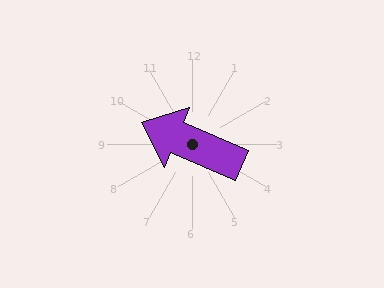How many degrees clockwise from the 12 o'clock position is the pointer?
Approximately 293 degrees.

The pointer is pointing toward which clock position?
Roughly 10 o'clock.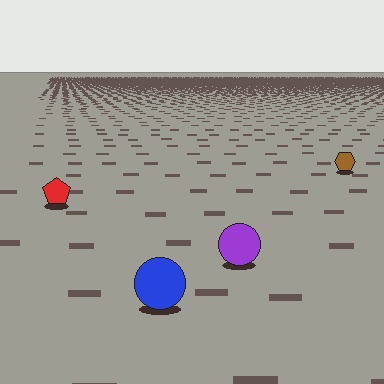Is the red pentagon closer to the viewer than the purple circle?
No. The purple circle is closer — you can tell from the texture gradient: the ground texture is coarser near it.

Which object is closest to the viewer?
The blue circle is closest. The texture marks near it are larger and more spread out.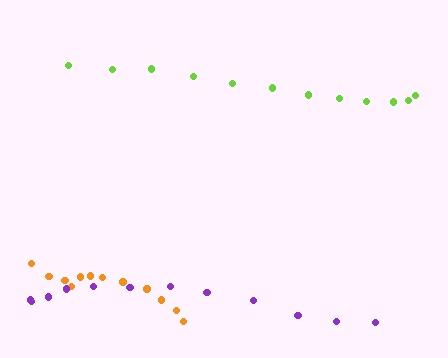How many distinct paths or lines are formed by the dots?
There are 3 distinct paths.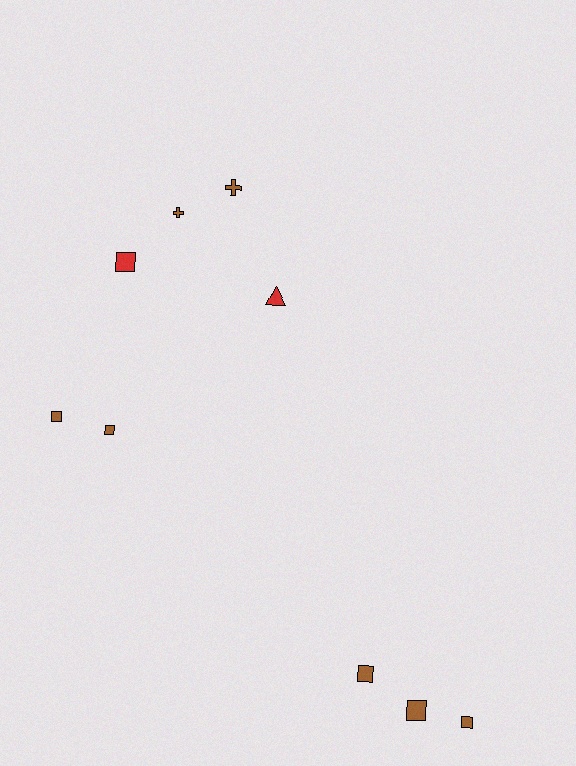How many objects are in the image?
There are 9 objects.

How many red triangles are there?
There is 1 red triangle.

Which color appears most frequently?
Brown, with 7 objects.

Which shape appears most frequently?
Square, with 6 objects.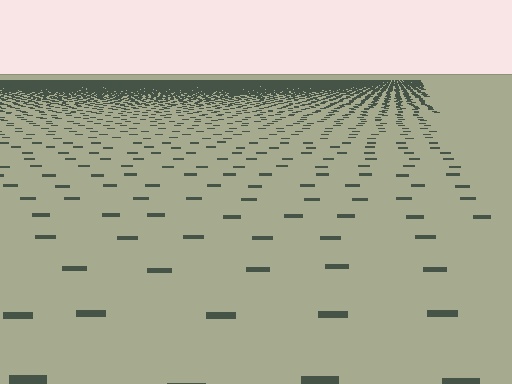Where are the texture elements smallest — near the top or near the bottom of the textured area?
Near the top.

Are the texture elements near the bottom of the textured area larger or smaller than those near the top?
Larger. Near the bottom, elements are closer to the viewer and appear at a bigger on-screen size.